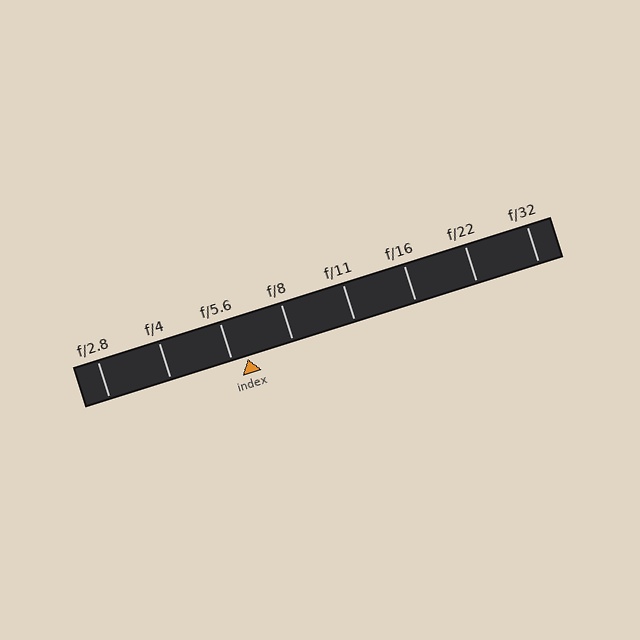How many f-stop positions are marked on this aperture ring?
There are 8 f-stop positions marked.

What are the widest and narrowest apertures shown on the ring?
The widest aperture shown is f/2.8 and the narrowest is f/32.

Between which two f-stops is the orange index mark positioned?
The index mark is between f/5.6 and f/8.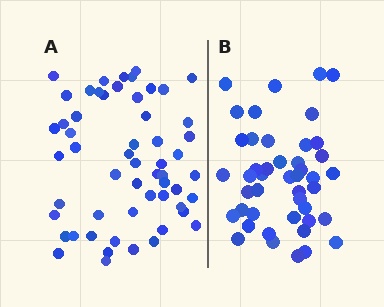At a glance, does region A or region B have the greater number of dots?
Region A (the left region) has more dots.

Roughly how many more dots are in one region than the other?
Region A has roughly 12 or so more dots than region B.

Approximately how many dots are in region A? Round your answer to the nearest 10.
About 60 dots. (The exact count is 56, which rounds to 60.)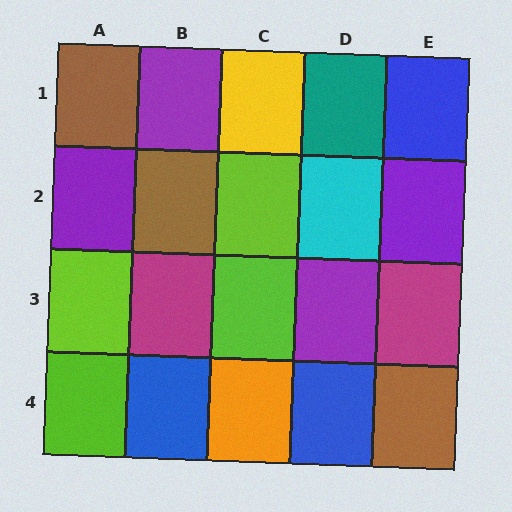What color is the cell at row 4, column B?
Blue.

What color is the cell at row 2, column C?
Lime.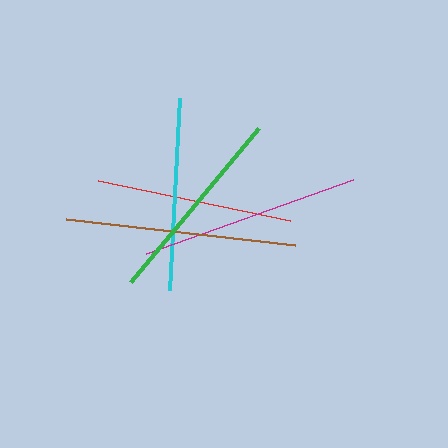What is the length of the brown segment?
The brown segment is approximately 230 pixels long.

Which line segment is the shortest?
The cyan line is the shortest at approximately 192 pixels.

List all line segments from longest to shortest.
From longest to shortest: brown, magenta, green, red, cyan.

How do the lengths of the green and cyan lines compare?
The green and cyan lines are approximately the same length.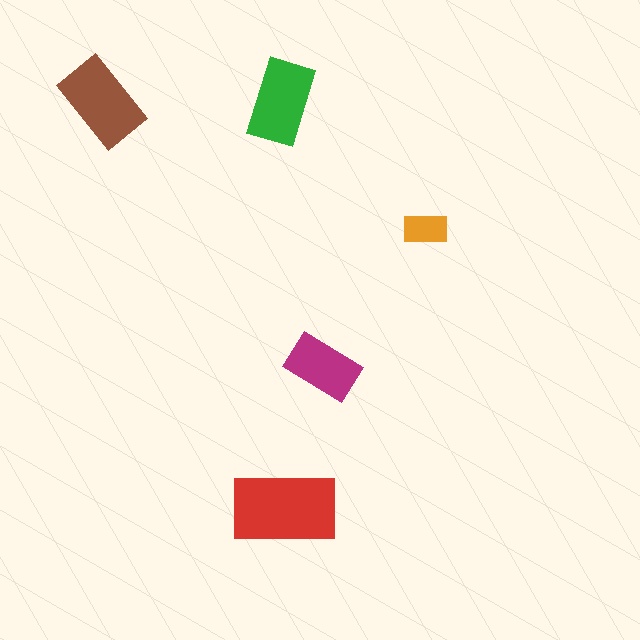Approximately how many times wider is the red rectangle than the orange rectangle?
About 2.5 times wider.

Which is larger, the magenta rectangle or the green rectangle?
The green one.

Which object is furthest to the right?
The orange rectangle is rightmost.